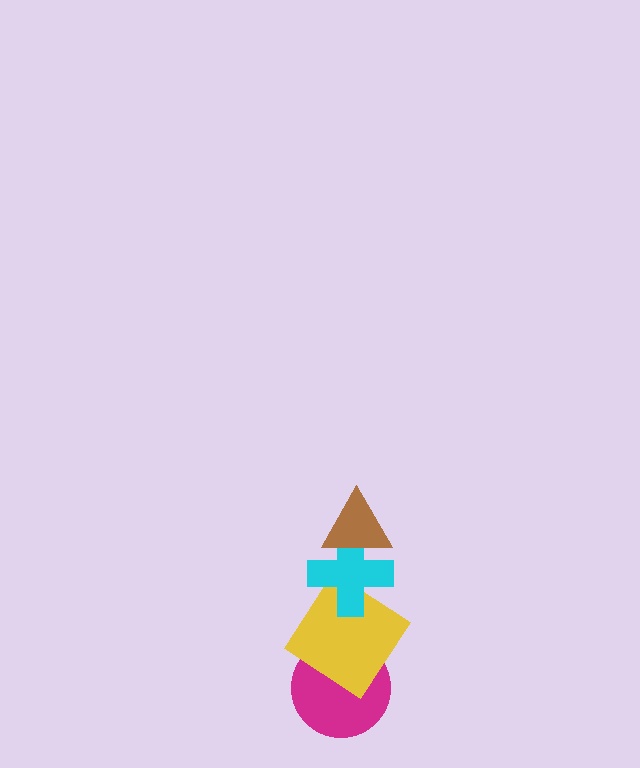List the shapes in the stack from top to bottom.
From top to bottom: the brown triangle, the cyan cross, the yellow diamond, the magenta circle.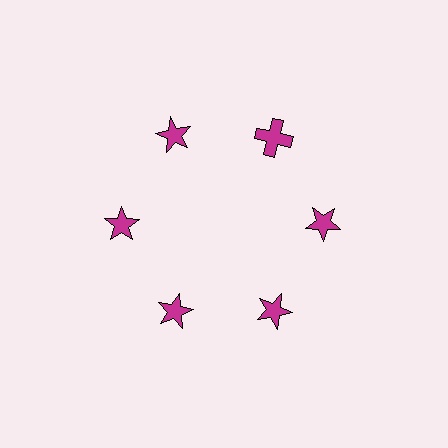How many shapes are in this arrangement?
There are 6 shapes arranged in a ring pattern.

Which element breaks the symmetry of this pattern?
The magenta cross at roughly the 1 o'clock position breaks the symmetry. All other shapes are magenta stars.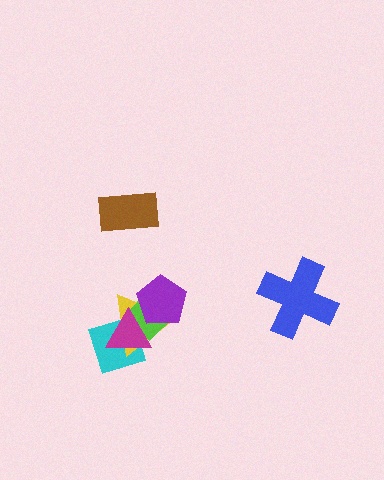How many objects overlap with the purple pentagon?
3 objects overlap with the purple pentagon.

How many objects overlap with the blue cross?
0 objects overlap with the blue cross.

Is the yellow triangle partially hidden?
Yes, it is partially covered by another shape.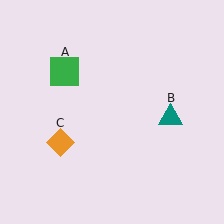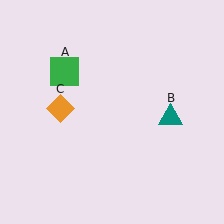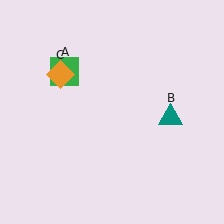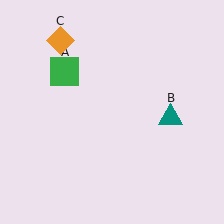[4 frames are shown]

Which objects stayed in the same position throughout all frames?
Green square (object A) and teal triangle (object B) remained stationary.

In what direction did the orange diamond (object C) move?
The orange diamond (object C) moved up.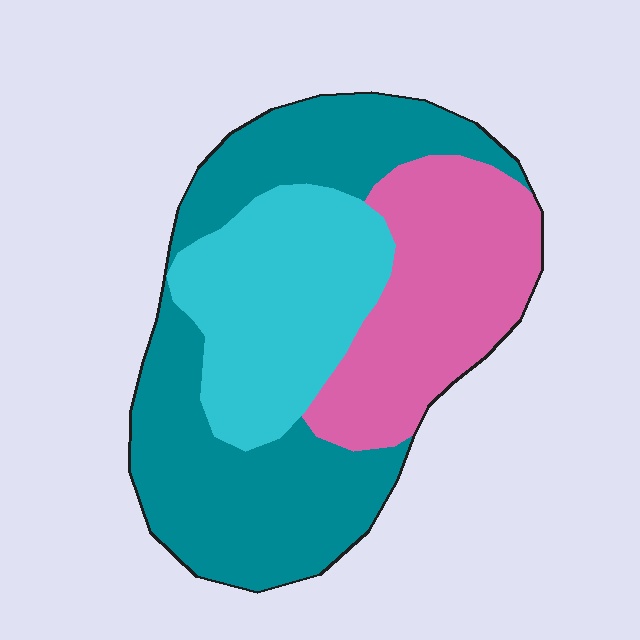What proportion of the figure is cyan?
Cyan takes up between a quarter and a half of the figure.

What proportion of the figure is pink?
Pink takes up between a sixth and a third of the figure.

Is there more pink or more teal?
Teal.